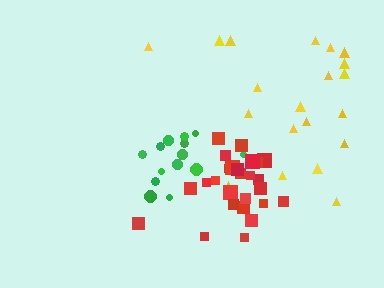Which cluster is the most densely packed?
Red.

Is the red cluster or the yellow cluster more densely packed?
Red.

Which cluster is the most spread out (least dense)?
Yellow.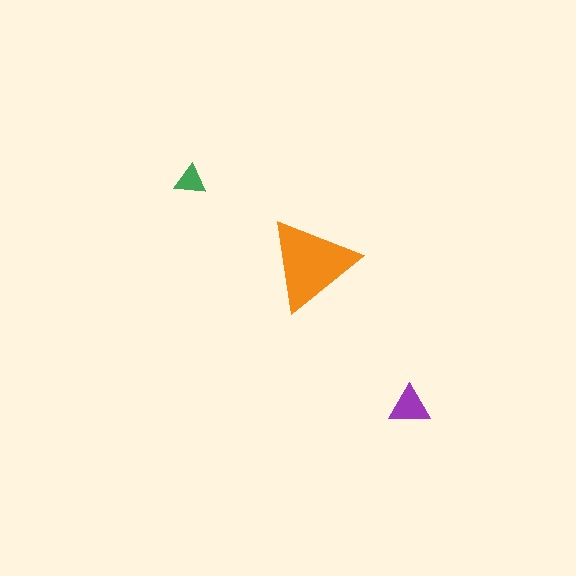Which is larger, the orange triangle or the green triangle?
The orange one.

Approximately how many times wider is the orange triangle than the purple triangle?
About 2 times wider.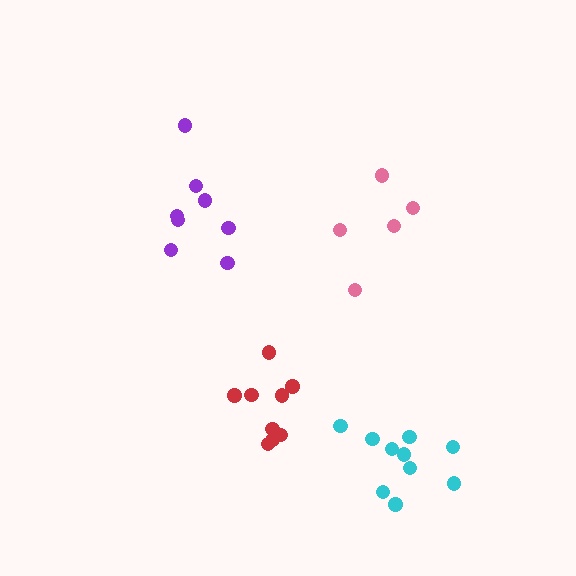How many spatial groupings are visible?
There are 4 spatial groupings.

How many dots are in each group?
Group 1: 9 dots, Group 2: 5 dots, Group 3: 8 dots, Group 4: 10 dots (32 total).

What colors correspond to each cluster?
The clusters are colored: red, pink, purple, cyan.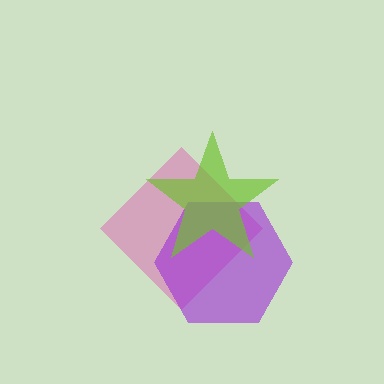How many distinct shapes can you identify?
There are 3 distinct shapes: a pink diamond, a purple hexagon, a lime star.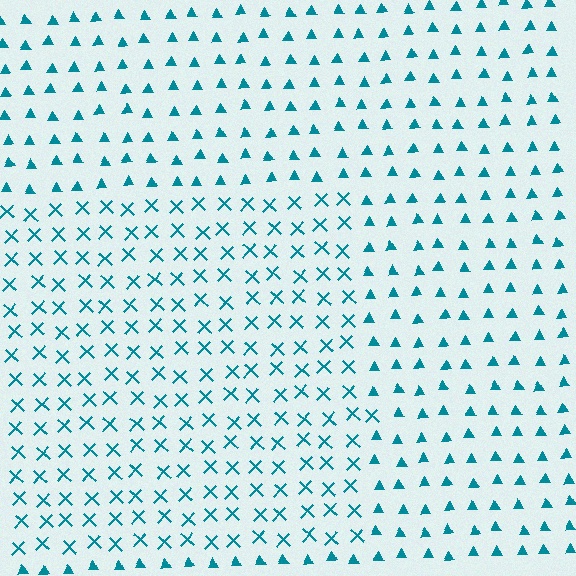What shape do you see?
I see a rectangle.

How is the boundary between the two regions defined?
The boundary is defined by a change in element shape: X marks inside vs. triangles outside. All elements share the same color and spacing.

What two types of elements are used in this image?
The image uses X marks inside the rectangle region and triangles outside it.